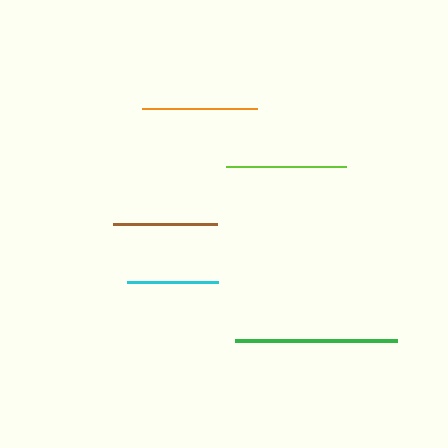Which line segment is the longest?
The green line is the longest at approximately 162 pixels.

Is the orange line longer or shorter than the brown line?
The orange line is longer than the brown line.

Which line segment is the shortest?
The cyan line is the shortest at approximately 91 pixels.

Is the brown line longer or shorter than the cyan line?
The brown line is longer than the cyan line.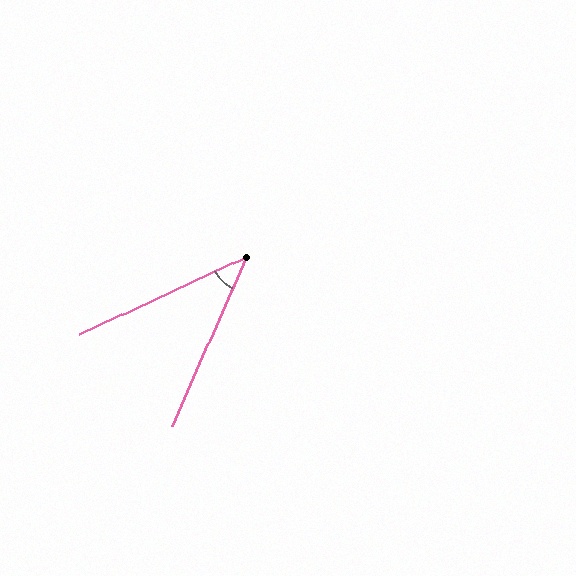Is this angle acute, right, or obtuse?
It is acute.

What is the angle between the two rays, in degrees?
Approximately 42 degrees.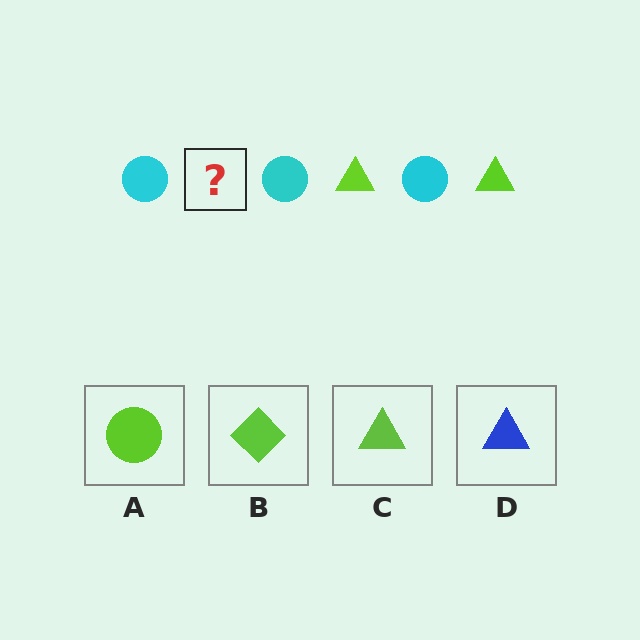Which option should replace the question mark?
Option C.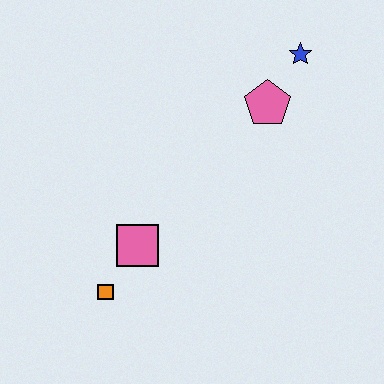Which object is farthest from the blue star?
The orange square is farthest from the blue star.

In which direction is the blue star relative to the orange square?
The blue star is above the orange square.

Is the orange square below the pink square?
Yes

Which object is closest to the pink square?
The orange square is closest to the pink square.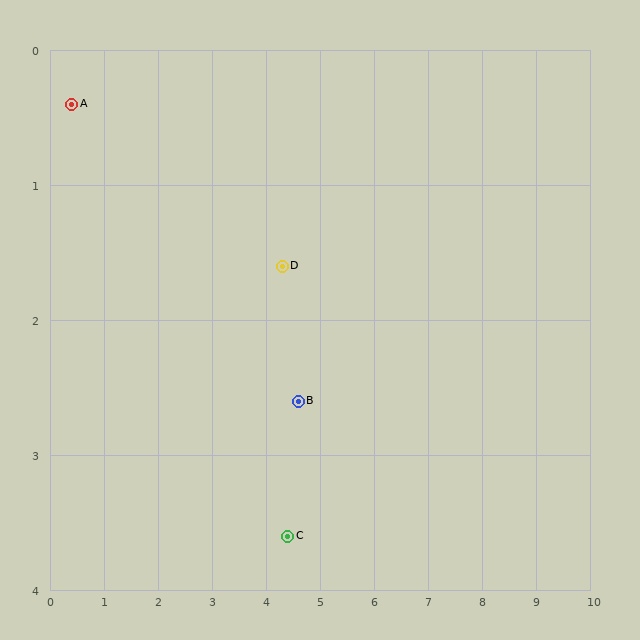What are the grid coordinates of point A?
Point A is at approximately (0.4, 0.4).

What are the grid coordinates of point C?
Point C is at approximately (4.4, 3.6).